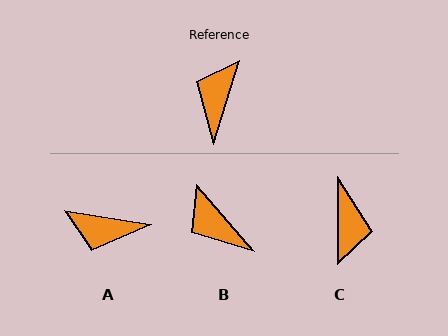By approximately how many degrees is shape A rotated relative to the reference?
Approximately 98 degrees counter-clockwise.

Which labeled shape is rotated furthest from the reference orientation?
C, about 162 degrees away.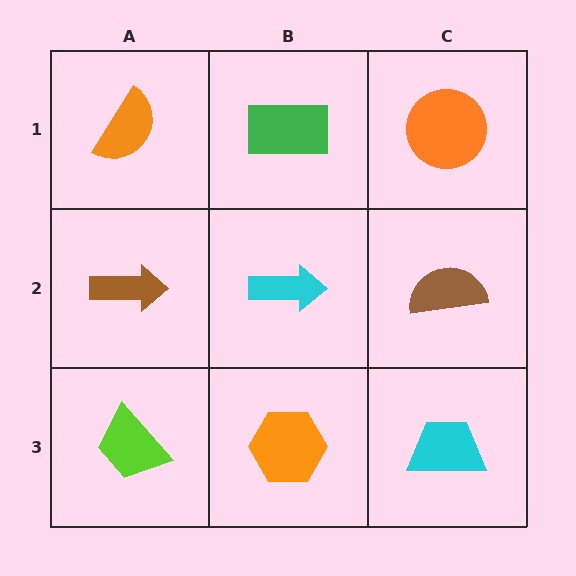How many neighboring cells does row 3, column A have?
2.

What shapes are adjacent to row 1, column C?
A brown semicircle (row 2, column C), a green rectangle (row 1, column B).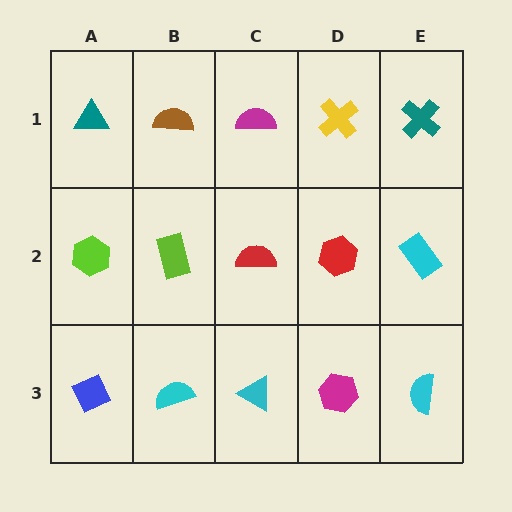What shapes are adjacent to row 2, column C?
A magenta semicircle (row 1, column C), a cyan triangle (row 3, column C), a lime rectangle (row 2, column B), a red hexagon (row 2, column D).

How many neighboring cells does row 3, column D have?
3.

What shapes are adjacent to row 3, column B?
A lime rectangle (row 2, column B), a blue diamond (row 3, column A), a cyan triangle (row 3, column C).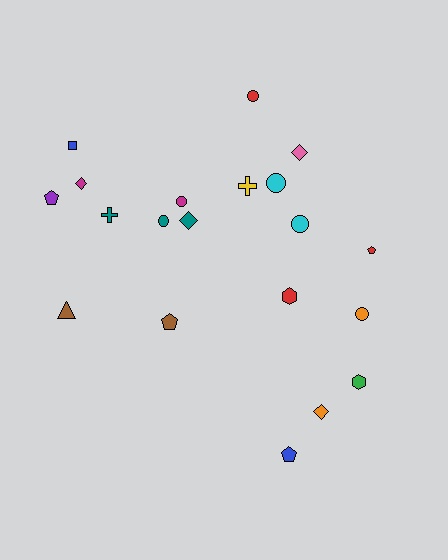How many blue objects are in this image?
There are 2 blue objects.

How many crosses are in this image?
There are 2 crosses.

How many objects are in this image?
There are 20 objects.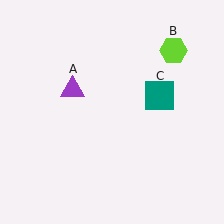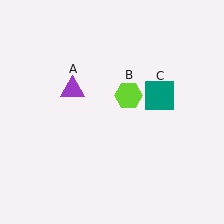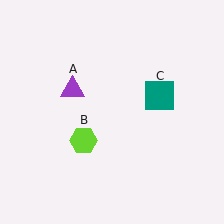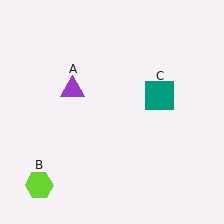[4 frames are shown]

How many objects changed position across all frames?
1 object changed position: lime hexagon (object B).